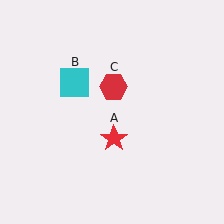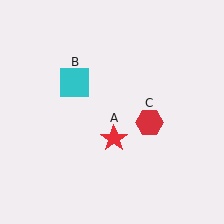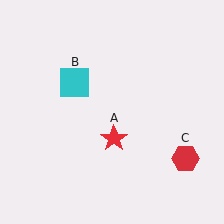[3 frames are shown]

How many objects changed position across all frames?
1 object changed position: red hexagon (object C).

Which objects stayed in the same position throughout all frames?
Red star (object A) and cyan square (object B) remained stationary.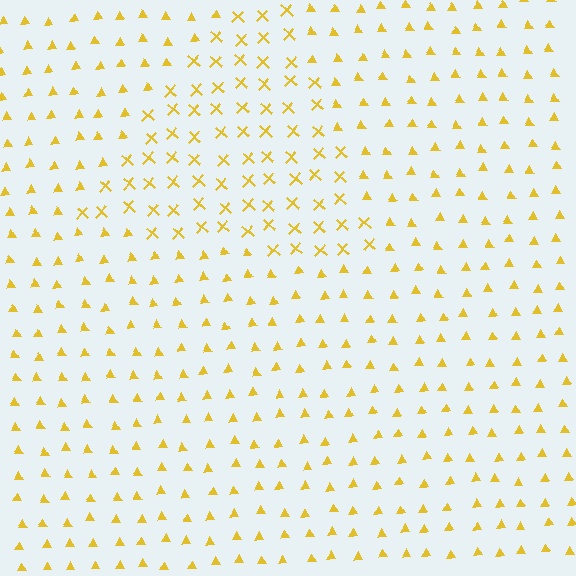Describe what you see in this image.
The image is filled with small yellow elements arranged in a uniform grid. A triangle-shaped region contains X marks, while the surrounding area contains triangles. The boundary is defined purely by the change in element shape.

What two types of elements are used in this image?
The image uses X marks inside the triangle region and triangles outside it.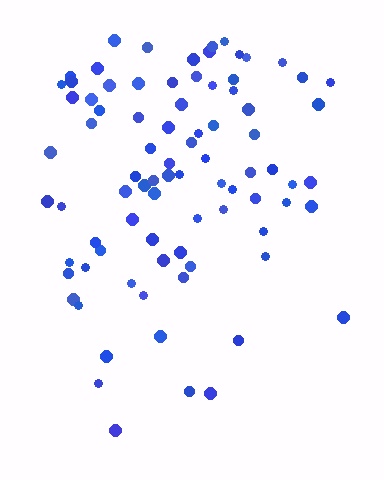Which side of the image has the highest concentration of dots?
The top.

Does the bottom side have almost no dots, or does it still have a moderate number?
Still a moderate number, just noticeably fewer than the top.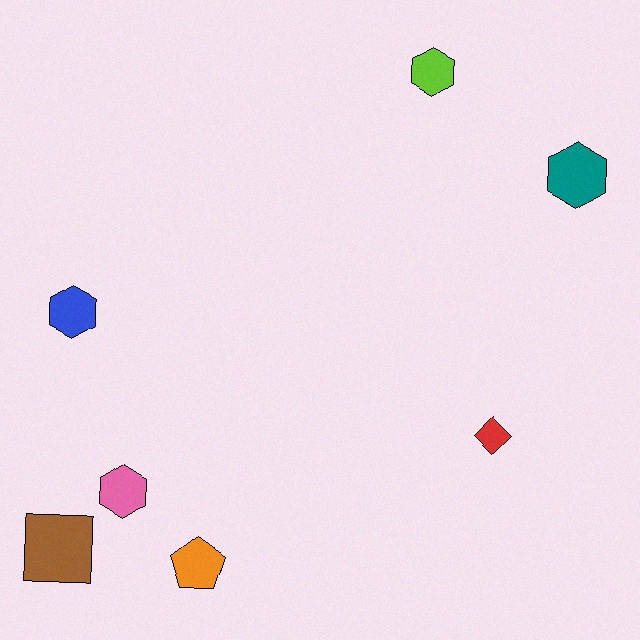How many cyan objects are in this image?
There are no cyan objects.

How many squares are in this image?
There is 1 square.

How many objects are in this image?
There are 7 objects.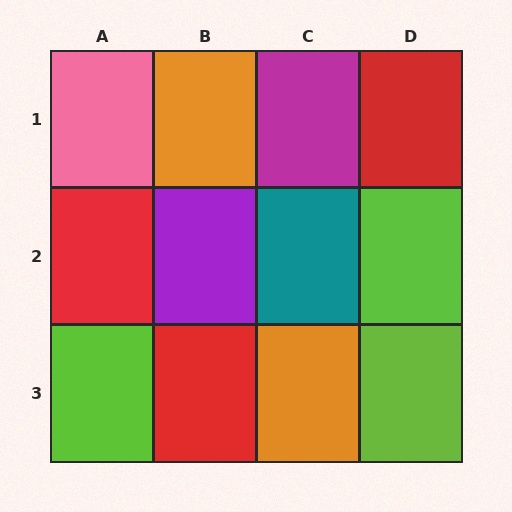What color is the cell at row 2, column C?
Teal.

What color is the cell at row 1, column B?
Orange.